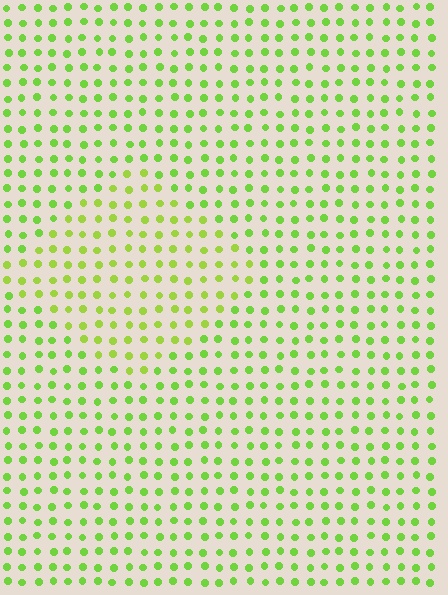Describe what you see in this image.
The image is filled with small lime elements in a uniform arrangement. A diamond-shaped region is visible where the elements are tinted to a slightly different hue, forming a subtle color boundary.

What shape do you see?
I see a diamond.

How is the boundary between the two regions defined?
The boundary is defined purely by a slight shift in hue (about 18 degrees). Spacing, size, and orientation are identical on both sides.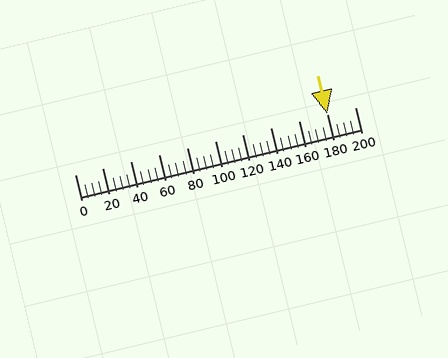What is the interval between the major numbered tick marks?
The major tick marks are spaced 20 units apart.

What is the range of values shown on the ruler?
The ruler shows values from 0 to 200.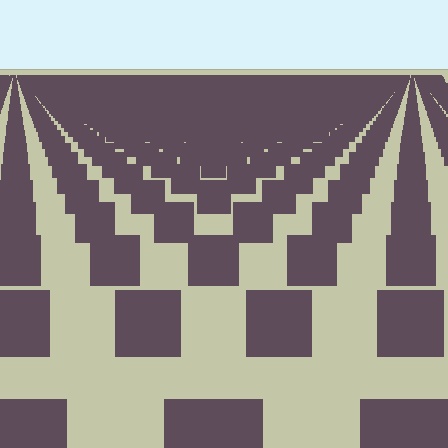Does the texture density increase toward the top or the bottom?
Density increases toward the top.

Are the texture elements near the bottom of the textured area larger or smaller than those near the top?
Larger. Near the bottom, elements are closer to the viewer and appear at a bigger on-screen size.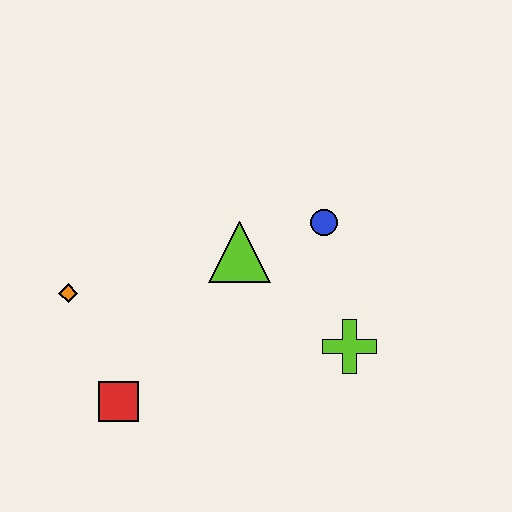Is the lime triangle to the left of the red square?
No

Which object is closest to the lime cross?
The blue circle is closest to the lime cross.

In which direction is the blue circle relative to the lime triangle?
The blue circle is to the right of the lime triangle.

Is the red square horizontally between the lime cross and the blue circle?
No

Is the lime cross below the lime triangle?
Yes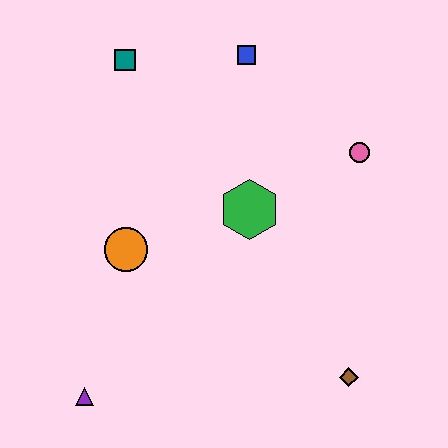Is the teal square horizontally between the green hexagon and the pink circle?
No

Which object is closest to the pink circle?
The green hexagon is closest to the pink circle.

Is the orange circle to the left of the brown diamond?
Yes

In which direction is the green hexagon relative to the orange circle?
The green hexagon is to the right of the orange circle.